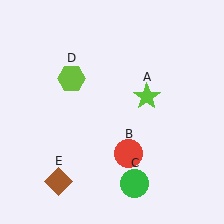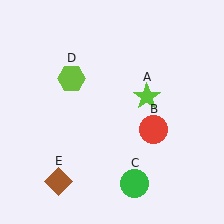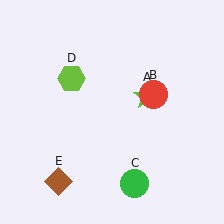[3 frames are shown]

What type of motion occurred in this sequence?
The red circle (object B) rotated counterclockwise around the center of the scene.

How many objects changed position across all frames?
1 object changed position: red circle (object B).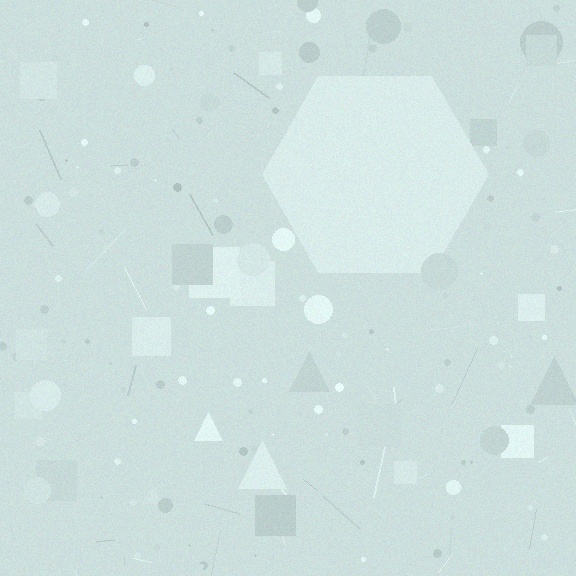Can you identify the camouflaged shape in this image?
The camouflaged shape is a hexagon.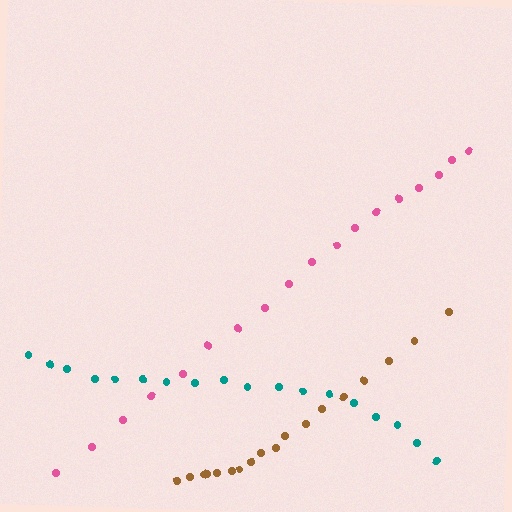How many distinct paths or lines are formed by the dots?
There are 3 distinct paths.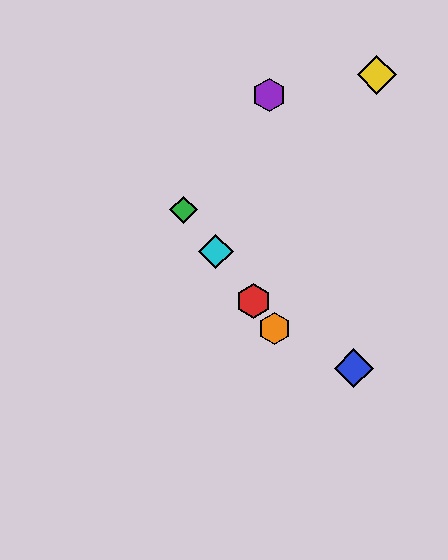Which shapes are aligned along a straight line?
The red hexagon, the green diamond, the orange hexagon, the cyan diamond are aligned along a straight line.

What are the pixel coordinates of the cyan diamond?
The cyan diamond is at (216, 252).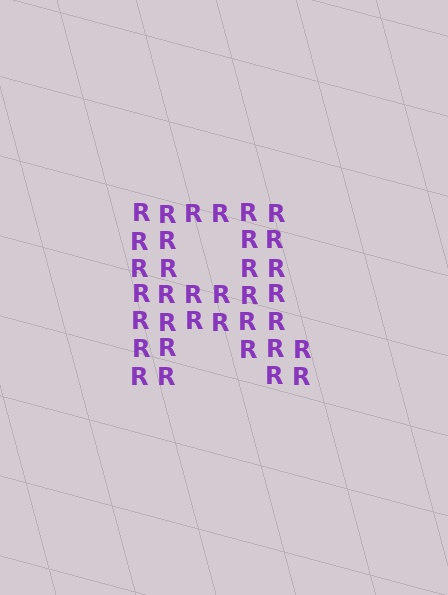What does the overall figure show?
The overall figure shows the letter R.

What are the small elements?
The small elements are letter R's.